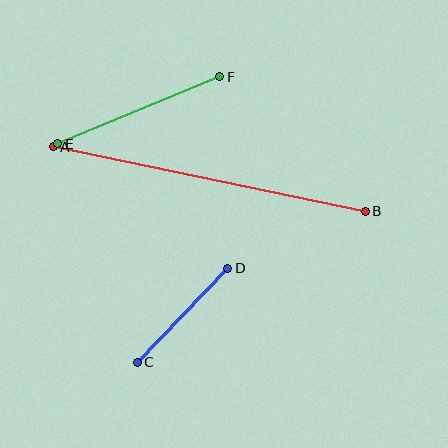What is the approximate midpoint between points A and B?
The midpoint is at approximately (209, 179) pixels.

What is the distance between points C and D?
The distance is approximately 130 pixels.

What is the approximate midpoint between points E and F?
The midpoint is at approximately (139, 110) pixels.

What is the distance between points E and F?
The distance is approximately 175 pixels.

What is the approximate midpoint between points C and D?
The midpoint is at approximately (182, 315) pixels.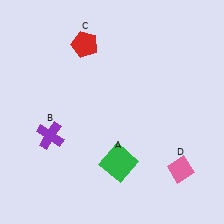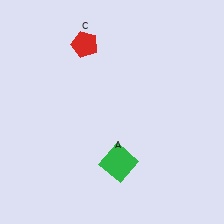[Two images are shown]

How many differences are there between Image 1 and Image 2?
There are 2 differences between the two images.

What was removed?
The purple cross (B), the pink diamond (D) were removed in Image 2.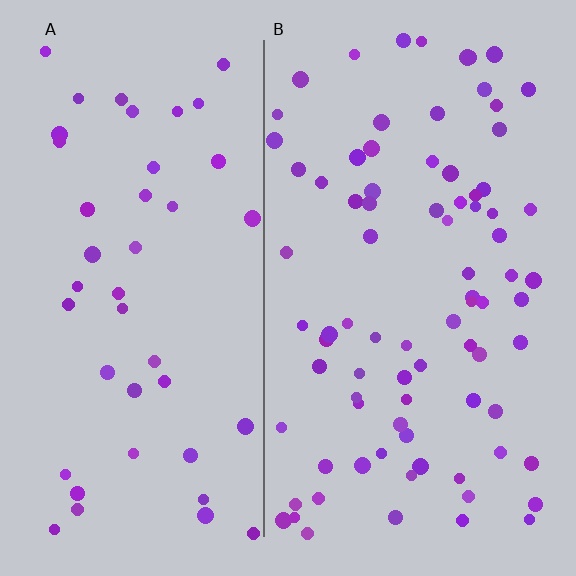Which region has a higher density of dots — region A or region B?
B (the right).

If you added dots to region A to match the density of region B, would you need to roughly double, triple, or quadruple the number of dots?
Approximately double.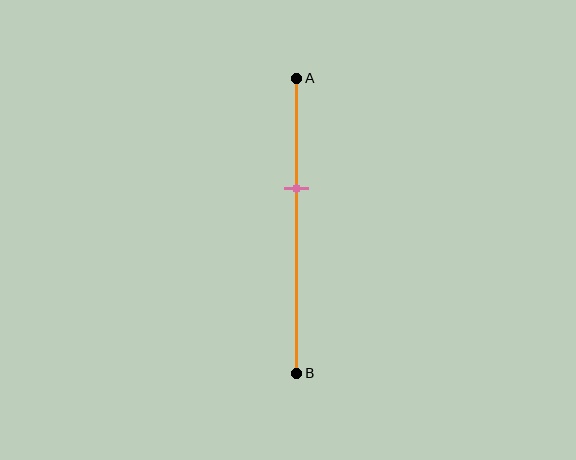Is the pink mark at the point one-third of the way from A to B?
No, the mark is at about 35% from A, not at the 33% one-third point.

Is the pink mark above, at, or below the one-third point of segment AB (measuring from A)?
The pink mark is below the one-third point of segment AB.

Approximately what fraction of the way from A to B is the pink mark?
The pink mark is approximately 35% of the way from A to B.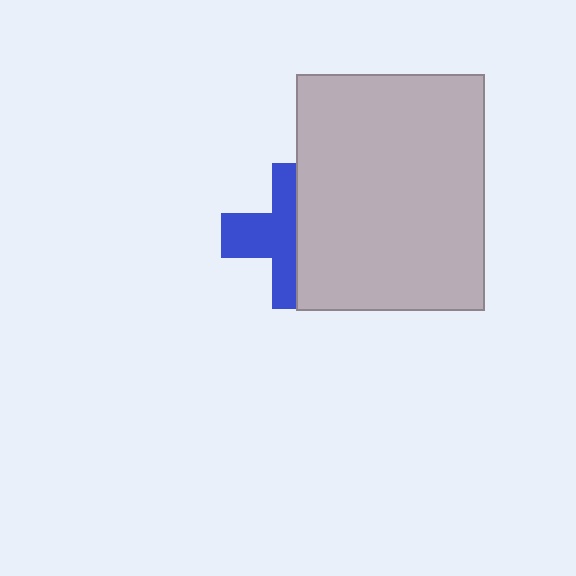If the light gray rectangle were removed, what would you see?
You would see the complete blue cross.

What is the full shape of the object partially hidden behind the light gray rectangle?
The partially hidden object is a blue cross.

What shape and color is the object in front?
The object in front is a light gray rectangle.